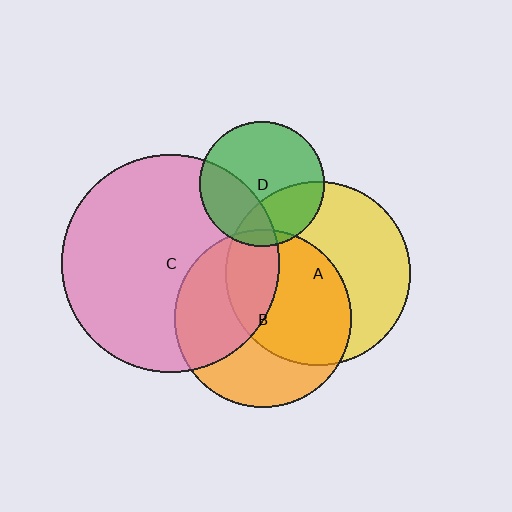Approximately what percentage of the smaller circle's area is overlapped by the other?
Approximately 40%.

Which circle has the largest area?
Circle C (pink).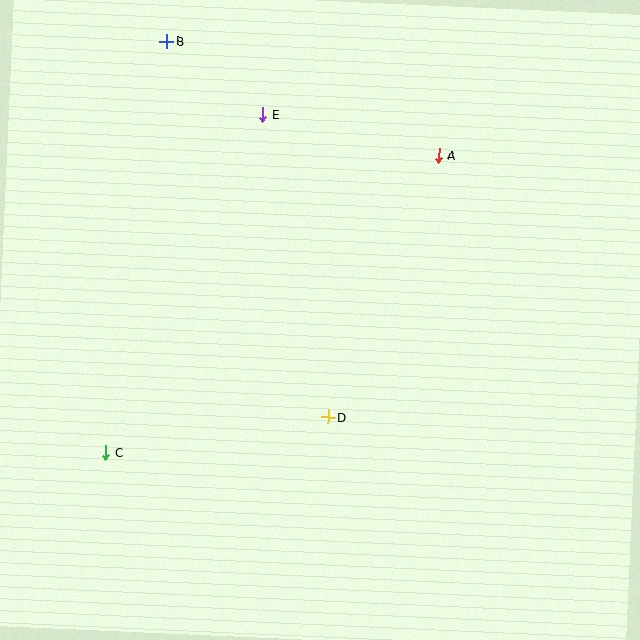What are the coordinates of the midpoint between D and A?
The midpoint between D and A is at (383, 286).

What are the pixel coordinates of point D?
Point D is at (328, 417).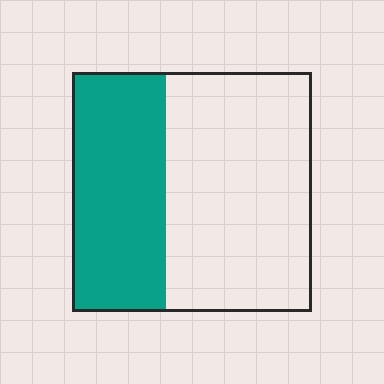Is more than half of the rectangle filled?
No.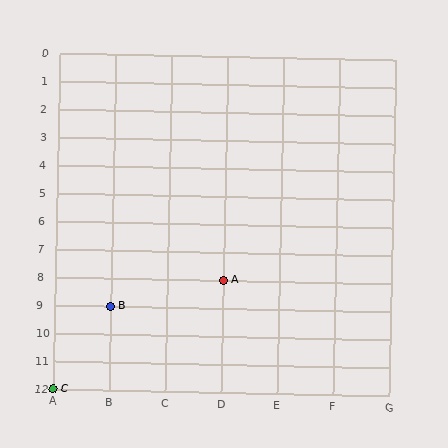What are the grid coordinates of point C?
Point C is at grid coordinates (A, 12).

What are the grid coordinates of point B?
Point B is at grid coordinates (B, 9).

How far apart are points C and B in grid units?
Points C and B are 1 column and 3 rows apart (about 3.2 grid units diagonally).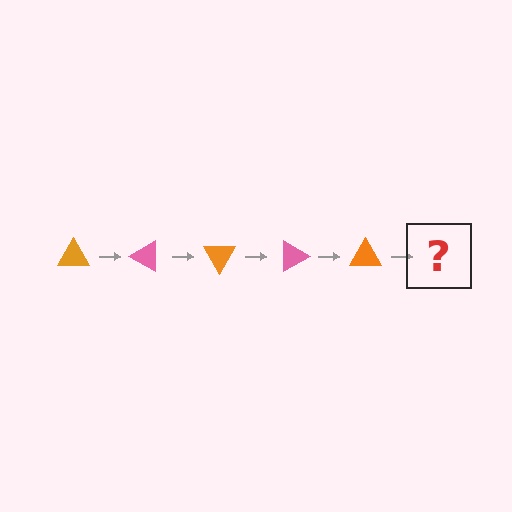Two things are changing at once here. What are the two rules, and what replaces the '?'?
The two rules are that it rotates 30 degrees each step and the color cycles through orange and pink. The '?' should be a pink triangle, rotated 150 degrees from the start.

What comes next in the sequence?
The next element should be a pink triangle, rotated 150 degrees from the start.